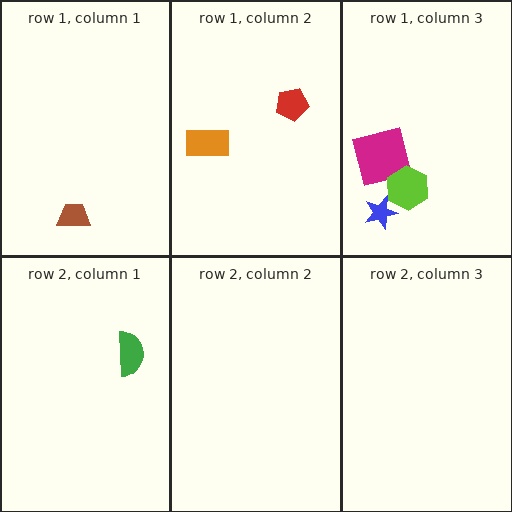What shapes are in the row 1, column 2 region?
The red pentagon, the orange rectangle.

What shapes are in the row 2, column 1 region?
The green semicircle.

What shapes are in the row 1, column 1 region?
The brown trapezoid.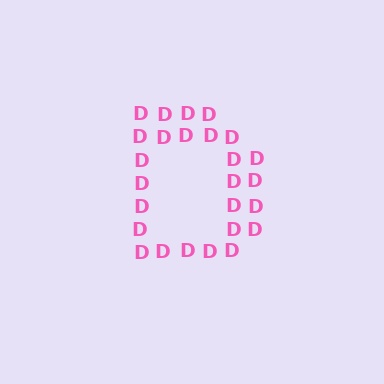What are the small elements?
The small elements are letter D's.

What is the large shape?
The large shape is the letter D.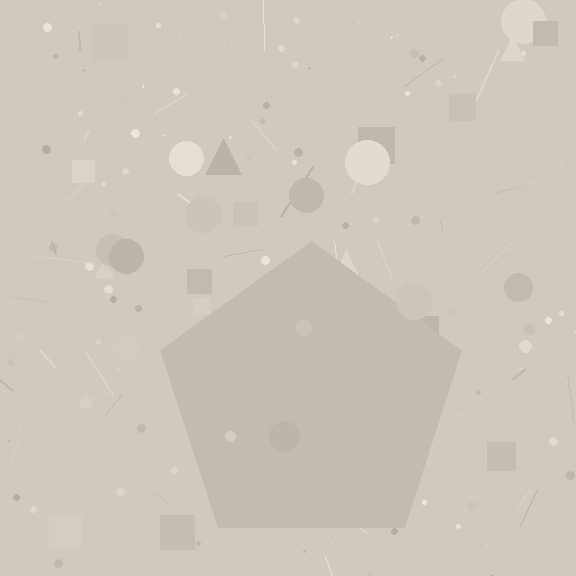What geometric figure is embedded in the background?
A pentagon is embedded in the background.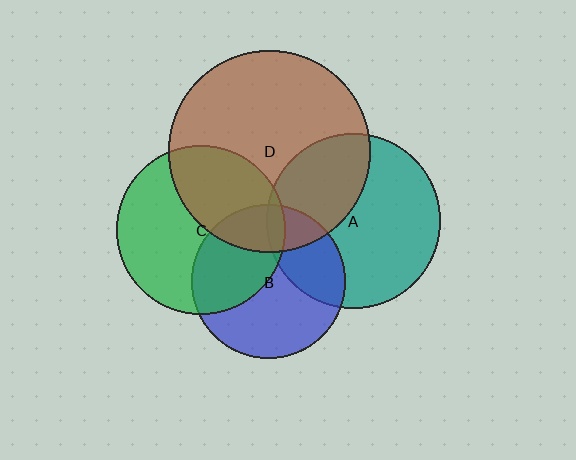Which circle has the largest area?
Circle D (brown).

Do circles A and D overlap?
Yes.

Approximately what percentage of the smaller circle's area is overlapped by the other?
Approximately 35%.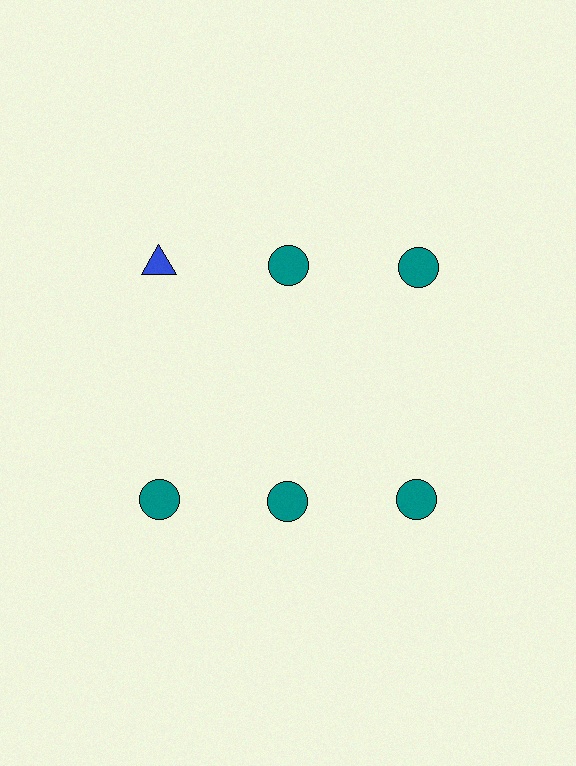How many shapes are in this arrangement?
There are 6 shapes arranged in a grid pattern.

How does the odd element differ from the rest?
It differs in both color (blue instead of teal) and shape (triangle instead of circle).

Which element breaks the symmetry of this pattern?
The blue triangle in the top row, leftmost column breaks the symmetry. All other shapes are teal circles.